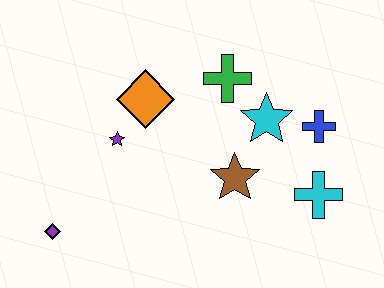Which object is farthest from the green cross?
The purple diamond is farthest from the green cross.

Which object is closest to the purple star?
The orange diamond is closest to the purple star.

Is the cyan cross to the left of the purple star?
No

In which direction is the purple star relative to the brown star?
The purple star is to the left of the brown star.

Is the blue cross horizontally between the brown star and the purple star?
No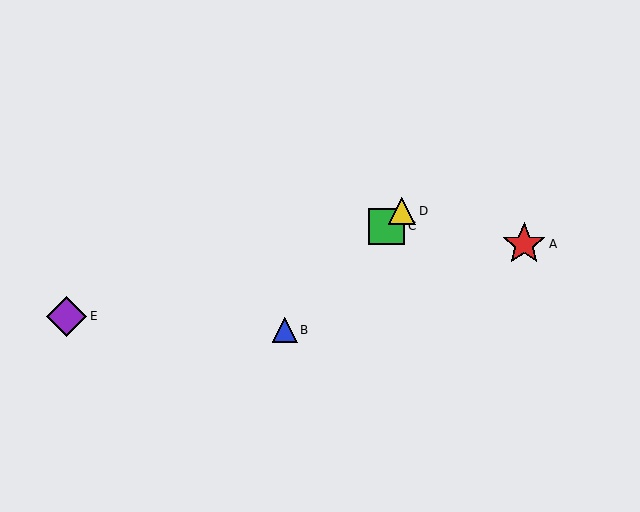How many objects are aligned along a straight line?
3 objects (B, C, D) are aligned along a straight line.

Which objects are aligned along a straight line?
Objects B, C, D are aligned along a straight line.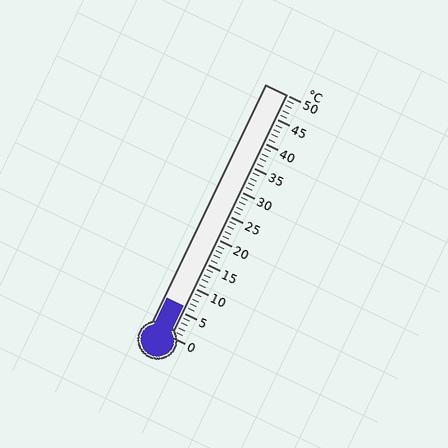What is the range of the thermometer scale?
The thermometer scale ranges from 0°C to 50°C.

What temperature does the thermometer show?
The thermometer shows approximately 6°C.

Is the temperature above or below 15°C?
The temperature is below 15°C.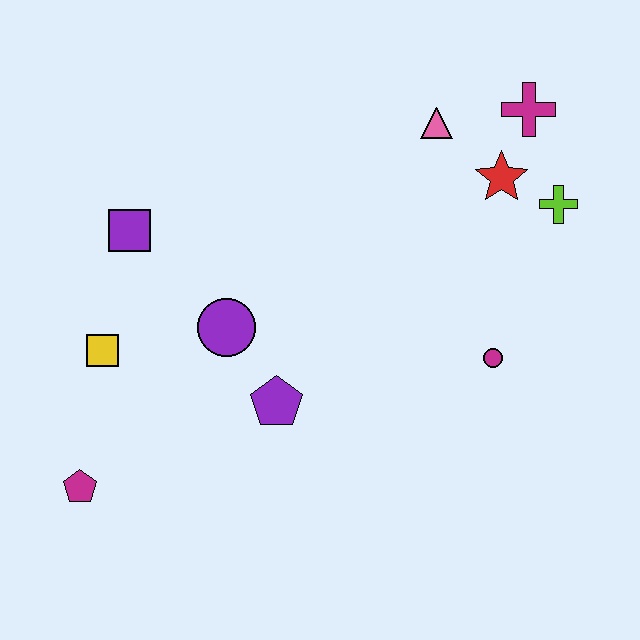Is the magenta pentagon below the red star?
Yes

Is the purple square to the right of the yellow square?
Yes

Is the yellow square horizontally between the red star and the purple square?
No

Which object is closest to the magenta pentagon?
The yellow square is closest to the magenta pentagon.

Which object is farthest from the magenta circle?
The magenta pentagon is farthest from the magenta circle.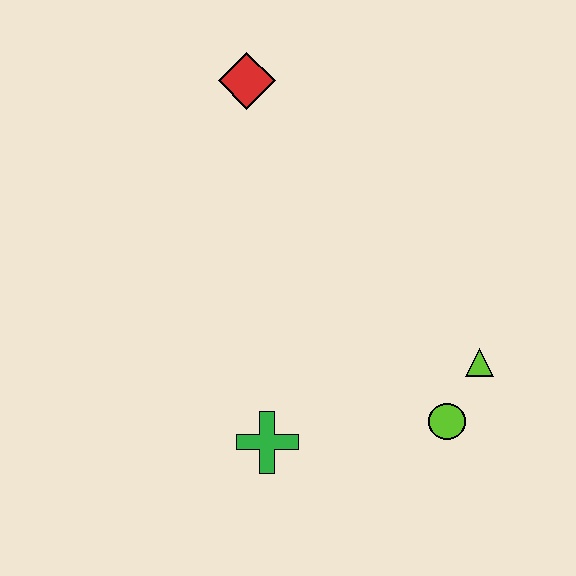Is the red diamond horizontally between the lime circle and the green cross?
No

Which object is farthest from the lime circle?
The red diamond is farthest from the lime circle.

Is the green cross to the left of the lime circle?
Yes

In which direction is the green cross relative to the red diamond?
The green cross is below the red diamond.